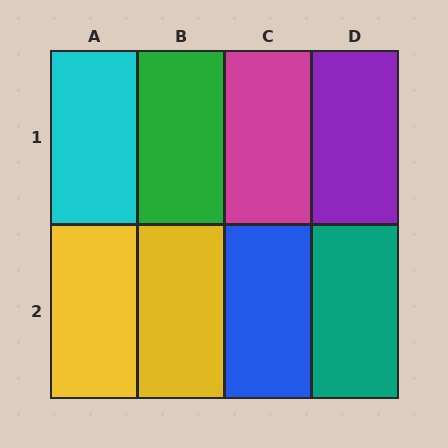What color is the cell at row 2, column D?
Teal.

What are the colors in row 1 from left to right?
Cyan, green, magenta, purple.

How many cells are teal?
1 cell is teal.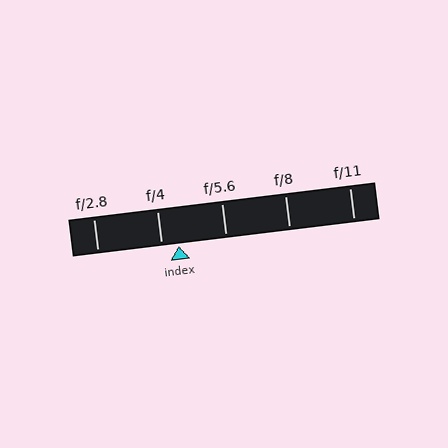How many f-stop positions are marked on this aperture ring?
There are 5 f-stop positions marked.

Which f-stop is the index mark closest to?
The index mark is closest to f/4.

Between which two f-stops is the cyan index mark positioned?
The index mark is between f/4 and f/5.6.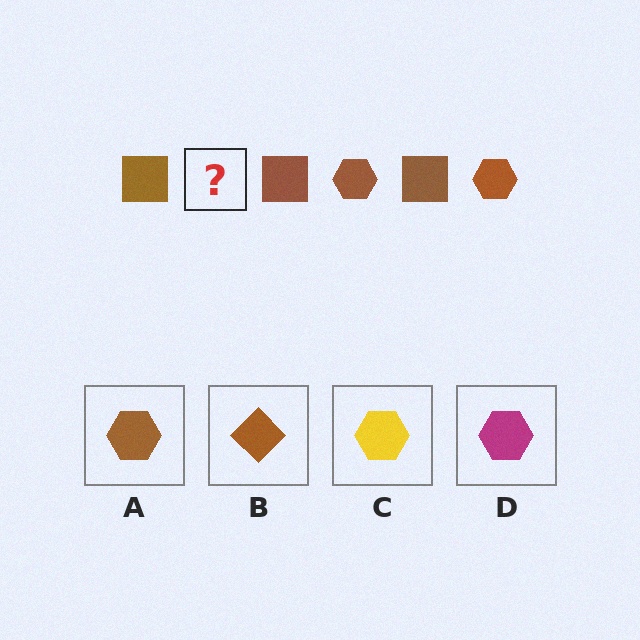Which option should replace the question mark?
Option A.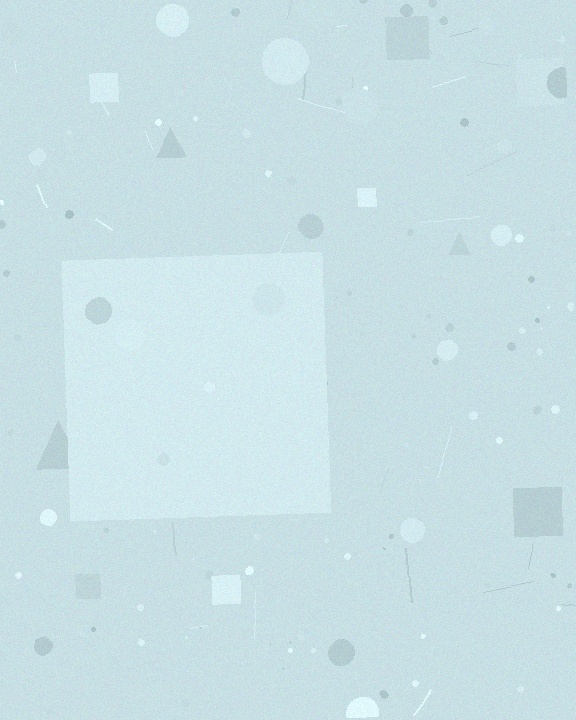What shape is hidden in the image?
A square is hidden in the image.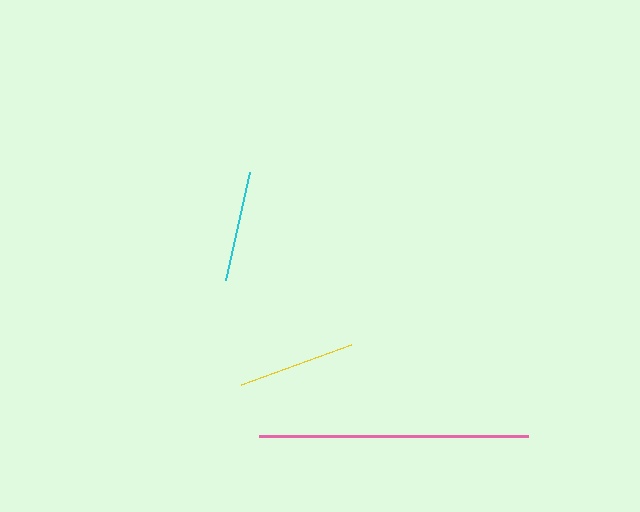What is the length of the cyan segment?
The cyan segment is approximately 110 pixels long.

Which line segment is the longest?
The pink line is the longest at approximately 269 pixels.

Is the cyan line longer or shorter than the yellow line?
The yellow line is longer than the cyan line.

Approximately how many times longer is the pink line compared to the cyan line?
The pink line is approximately 2.4 times the length of the cyan line.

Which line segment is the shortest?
The cyan line is the shortest at approximately 110 pixels.